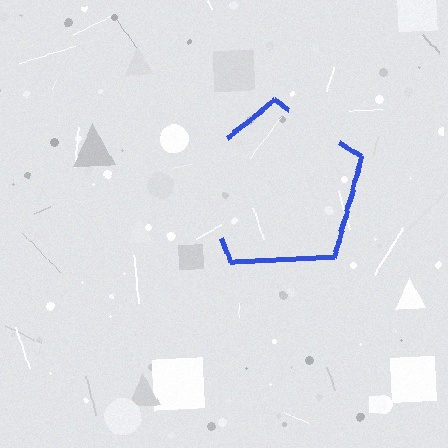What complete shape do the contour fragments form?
The contour fragments form a pentagon.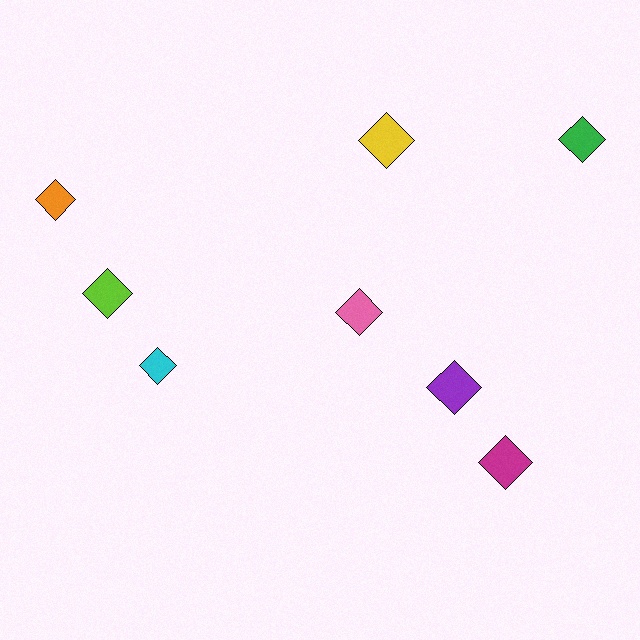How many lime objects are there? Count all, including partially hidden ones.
There is 1 lime object.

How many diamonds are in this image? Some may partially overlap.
There are 8 diamonds.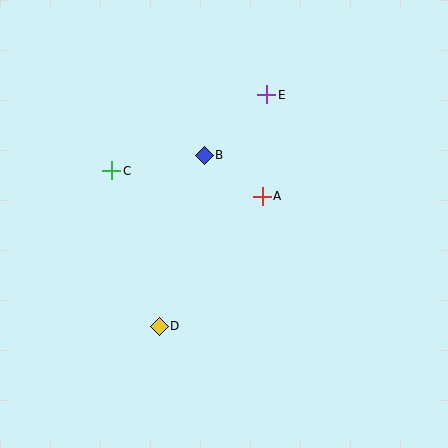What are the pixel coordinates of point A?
Point A is at (262, 196).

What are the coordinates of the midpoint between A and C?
The midpoint between A and C is at (187, 183).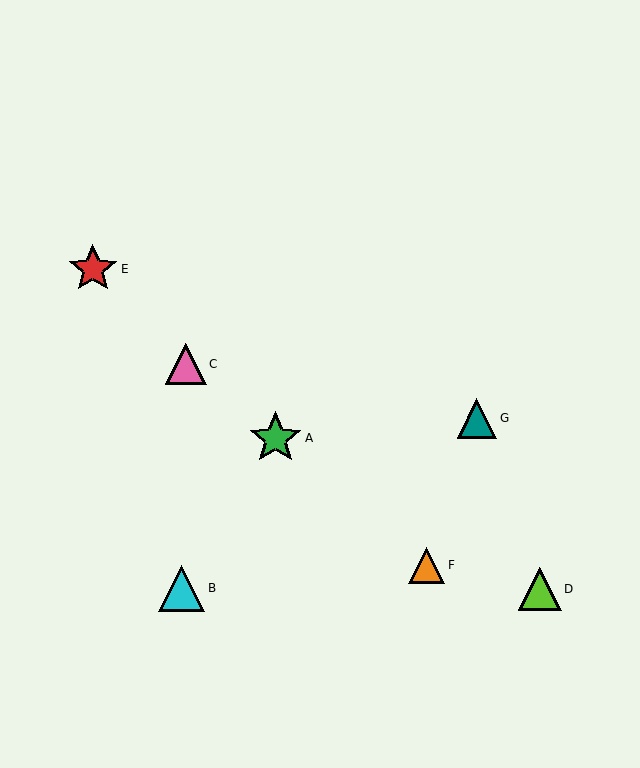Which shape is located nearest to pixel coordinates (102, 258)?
The red star (labeled E) at (93, 269) is nearest to that location.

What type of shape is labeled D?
Shape D is a lime triangle.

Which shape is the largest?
The green star (labeled A) is the largest.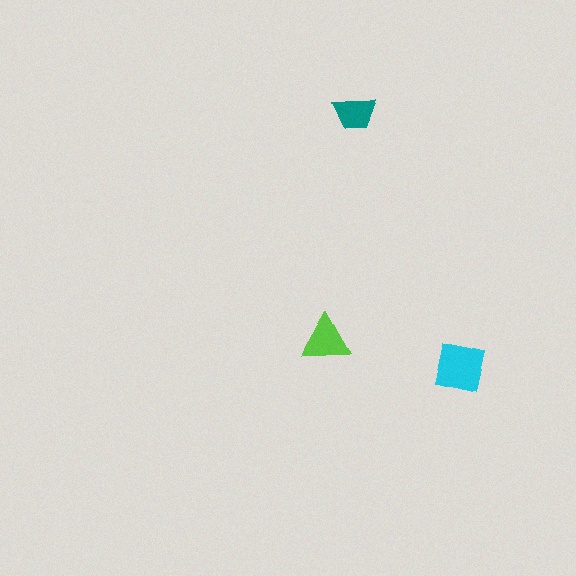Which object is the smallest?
The teal trapezoid.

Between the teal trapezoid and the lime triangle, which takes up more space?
The lime triangle.